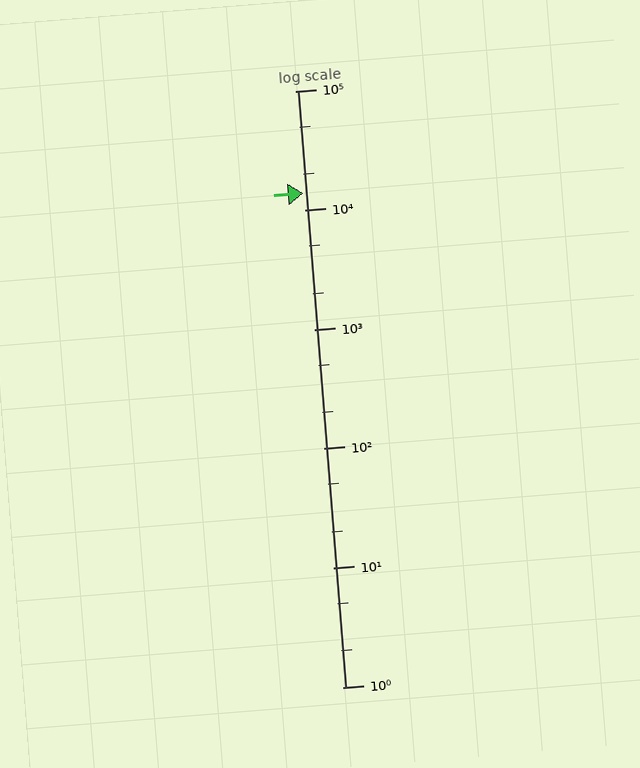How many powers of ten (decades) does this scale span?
The scale spans 5 decades, from 1 to 100000.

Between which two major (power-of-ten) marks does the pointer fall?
The pointer is between 10000 and 100000.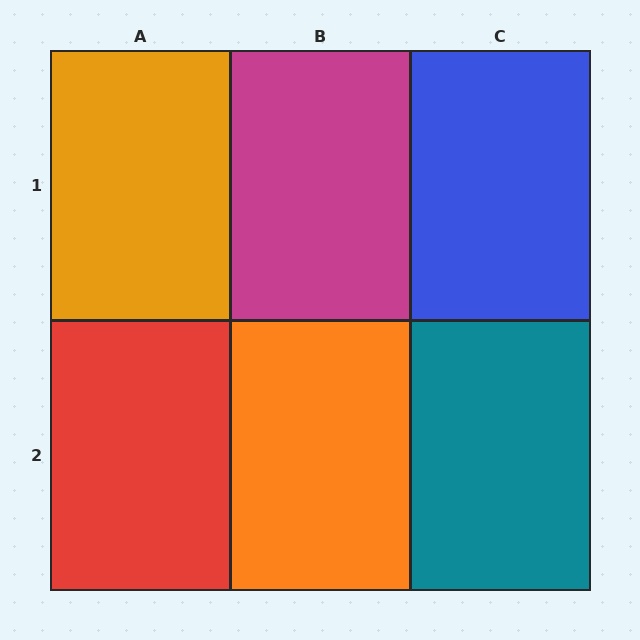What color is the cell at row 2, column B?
Orange.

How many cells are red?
1 cell is red.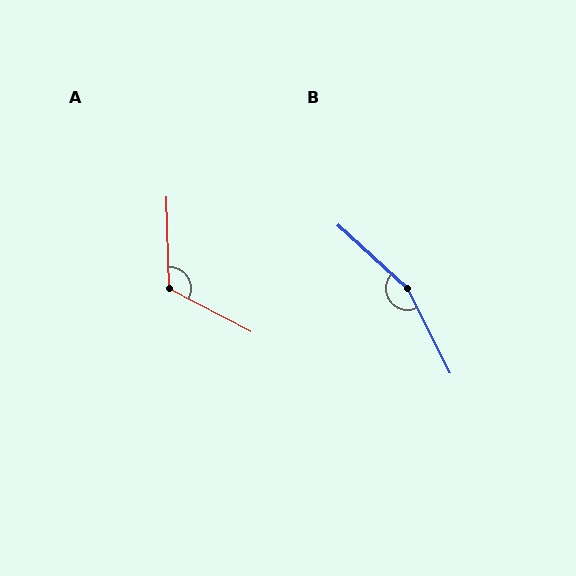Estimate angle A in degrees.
Approximately 119 degrees.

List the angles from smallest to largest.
A (119°), B (159°).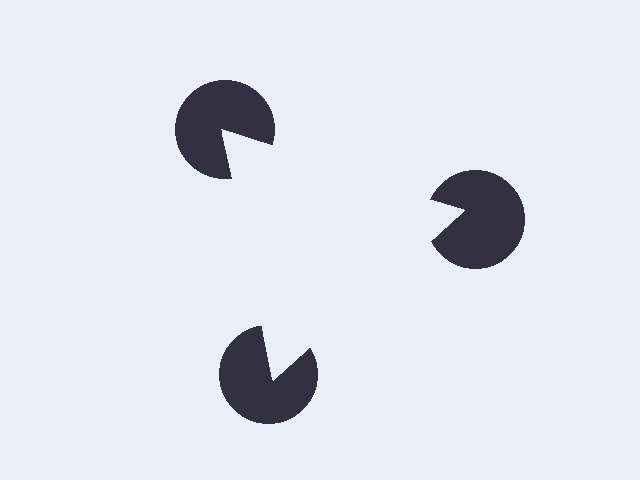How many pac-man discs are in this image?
There are 3 — one at each vertex of the illusory triangle.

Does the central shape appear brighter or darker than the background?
It typically appears slightly brighter than the background, even though no actual brightness change is drawn.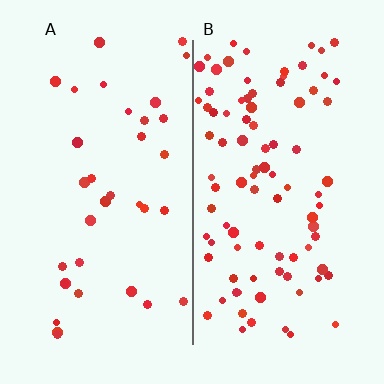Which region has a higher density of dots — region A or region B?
B (the right).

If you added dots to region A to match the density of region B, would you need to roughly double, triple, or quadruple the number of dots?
Approximately triple.